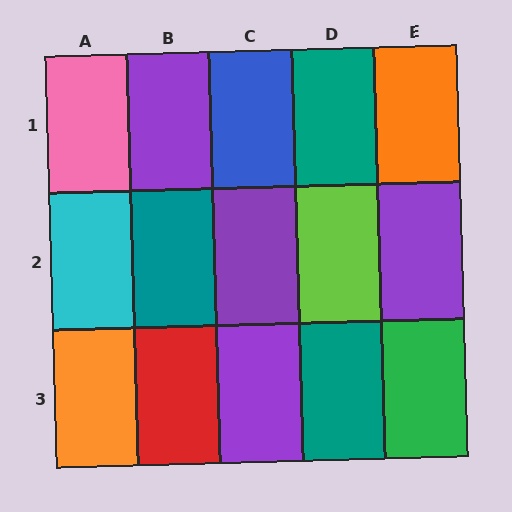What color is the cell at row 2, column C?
Purple.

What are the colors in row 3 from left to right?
Orange, red, purple, teal, green.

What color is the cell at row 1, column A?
Pink.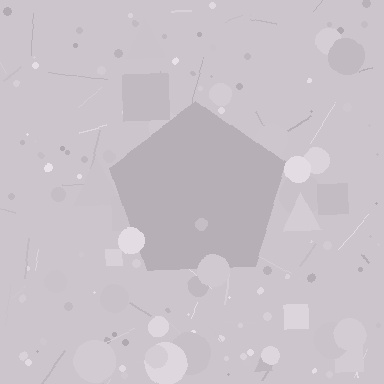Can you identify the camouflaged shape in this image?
The camouflaged shape is a pentagon.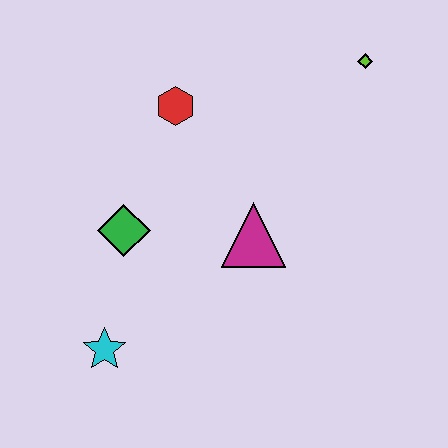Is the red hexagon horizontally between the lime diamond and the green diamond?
Yes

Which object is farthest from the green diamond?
The lime diamond is farthest from the green diamond.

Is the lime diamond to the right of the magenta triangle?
Yes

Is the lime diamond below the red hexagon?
No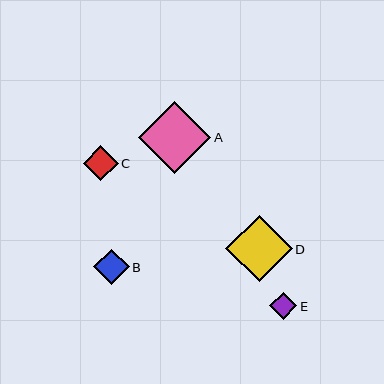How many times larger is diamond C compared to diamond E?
Diamond C is approximately 1.3 times the size of diamond E.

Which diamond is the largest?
Diamond A is the largest with a size of approximately 72 pixels.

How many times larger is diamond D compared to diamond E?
Diamond D is approximately 2.4 times the size of diamond E.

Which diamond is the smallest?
Diamond E is the smallest with a size of approximately 28 pixels.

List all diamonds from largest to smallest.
From largest to smallest: A, D, B, C, E.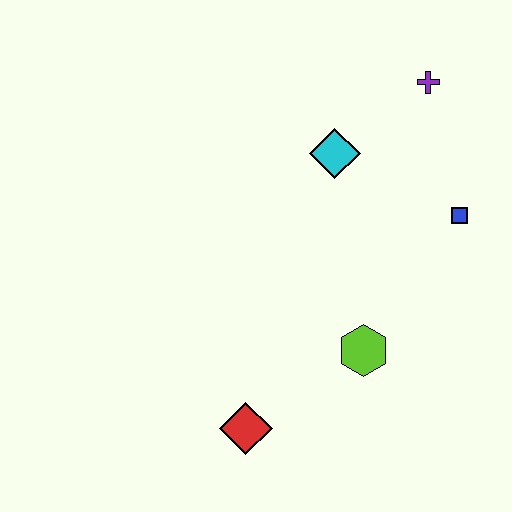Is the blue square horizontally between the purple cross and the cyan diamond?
No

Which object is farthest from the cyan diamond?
The red diamond is farthest from the cyan diamond.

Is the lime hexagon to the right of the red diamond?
Yes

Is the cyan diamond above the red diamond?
Yes